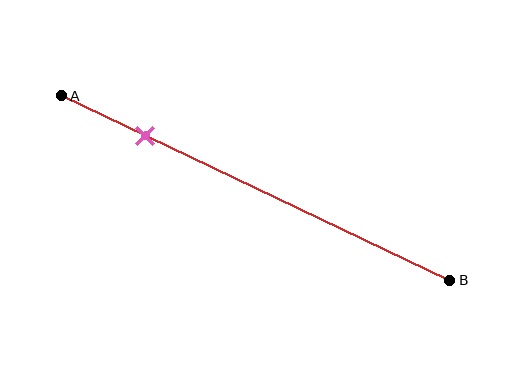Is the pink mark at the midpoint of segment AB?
No, the mark is at about 20% from A, not at the 50% midpoint.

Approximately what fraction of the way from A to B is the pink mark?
The pink mark is approximately 20% of the way from A to B.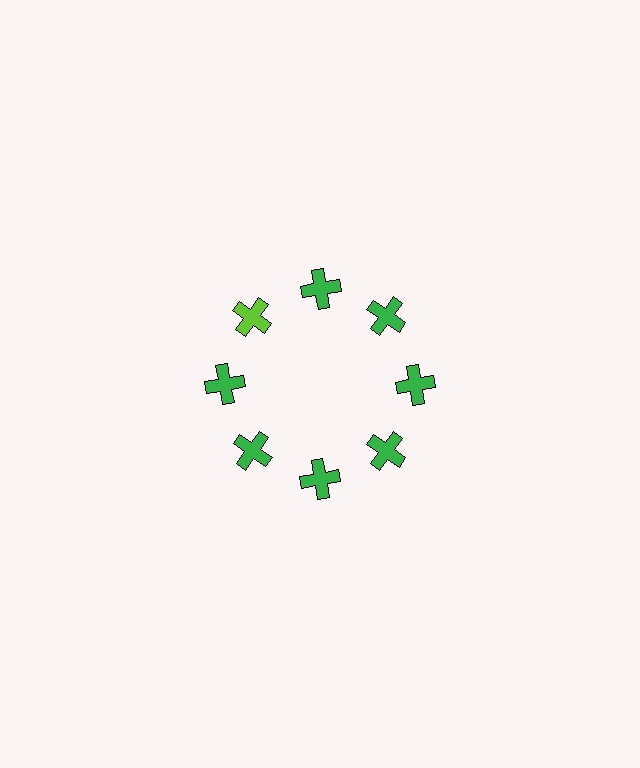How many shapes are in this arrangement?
There are 8 shapes arranged in a ring pattern.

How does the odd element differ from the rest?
It has a different color: lime instead of green.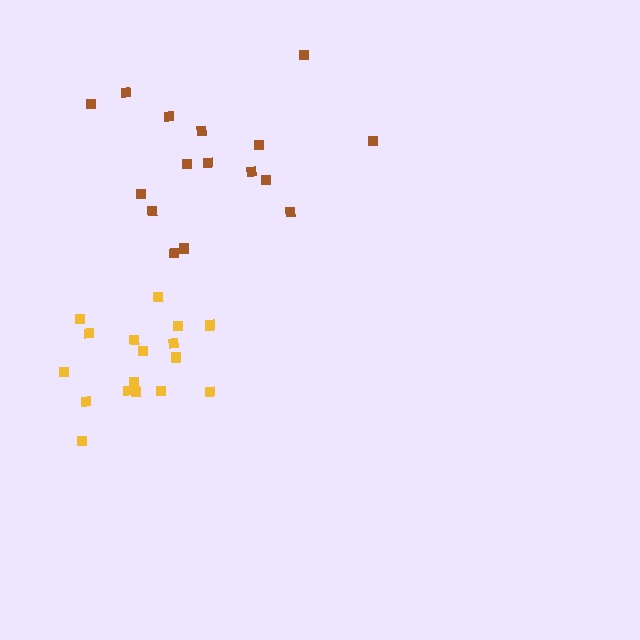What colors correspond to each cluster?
The clusters are colored: yellow, brown.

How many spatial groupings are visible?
There are 2 spatial groupings.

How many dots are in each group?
Group 1: 17 dots, Group 2: 16 dots (33 total).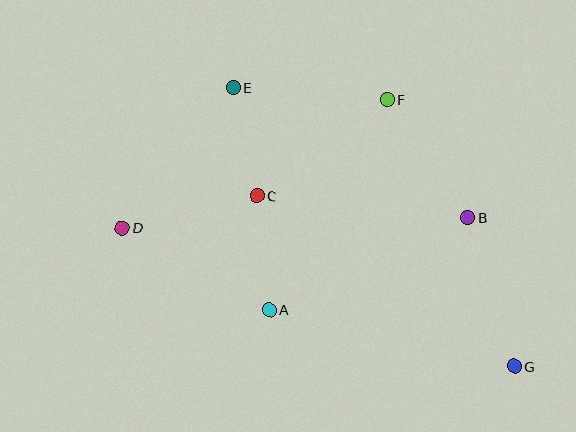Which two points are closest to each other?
Points C and E are closest to each other.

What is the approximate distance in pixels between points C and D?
The distance between C and D is approximately 139 pixels.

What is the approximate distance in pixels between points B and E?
The distance between B and E is approximately 268 pixels.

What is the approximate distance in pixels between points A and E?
The distance between A and E is approximately 225 pixels.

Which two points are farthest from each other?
Points D and G are farthest from each other.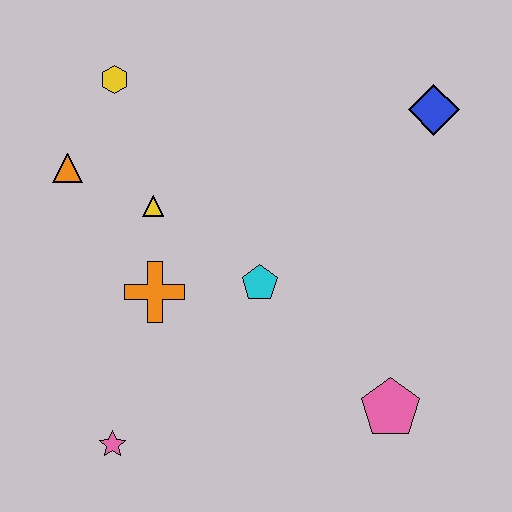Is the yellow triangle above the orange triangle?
No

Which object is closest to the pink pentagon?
The cyan pentagon is closest to the pink pentagon.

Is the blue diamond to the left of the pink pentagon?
No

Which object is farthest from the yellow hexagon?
The pink pentagon is farthest from the yellow hexagon.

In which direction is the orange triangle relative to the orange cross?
The orange triangle is above the orange cross.